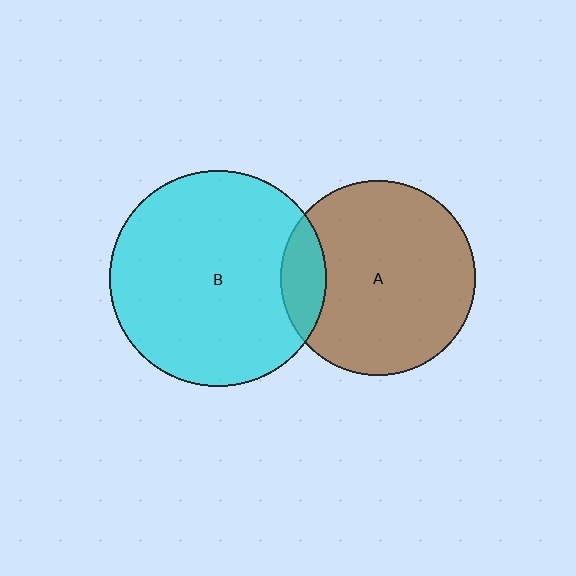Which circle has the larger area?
Circle B (cyan).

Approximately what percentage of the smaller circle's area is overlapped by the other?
Approximately 15%.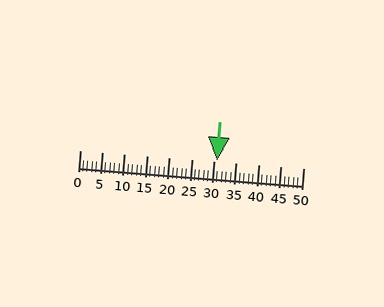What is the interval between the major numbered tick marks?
The major tick marks are spaced 5 units apart.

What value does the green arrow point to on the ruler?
The green arrow points to approximately 31.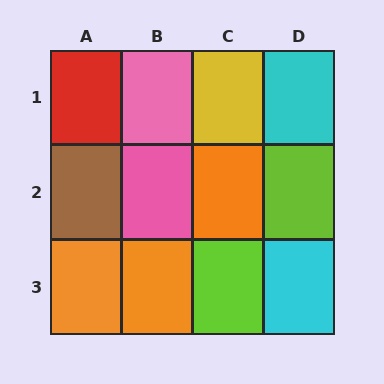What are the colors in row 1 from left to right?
Red, pink, yellow, cyan.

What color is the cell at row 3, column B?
Orange.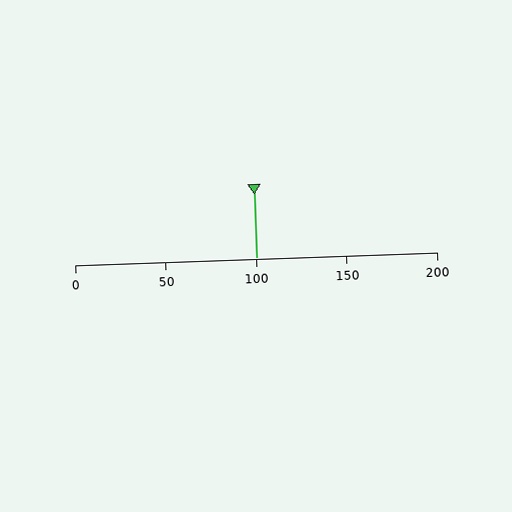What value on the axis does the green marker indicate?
The marker indicates approximately 100.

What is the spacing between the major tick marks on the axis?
The major ticks are spaced 50 apart.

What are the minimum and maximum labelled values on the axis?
The axis runs from 0 to 200.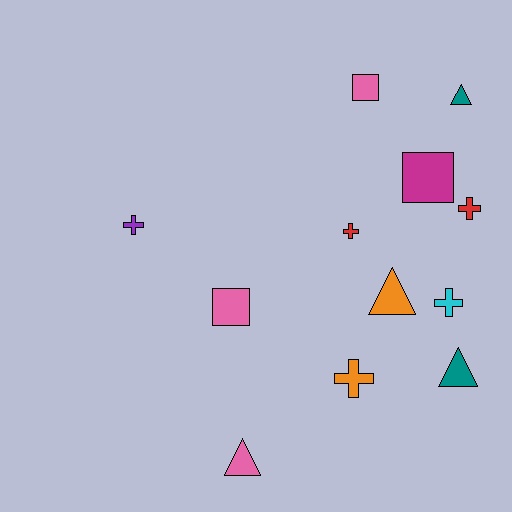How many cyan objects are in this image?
There is 1 cyan object.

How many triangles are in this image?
There are 4 triangles.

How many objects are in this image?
There are 12 objects.